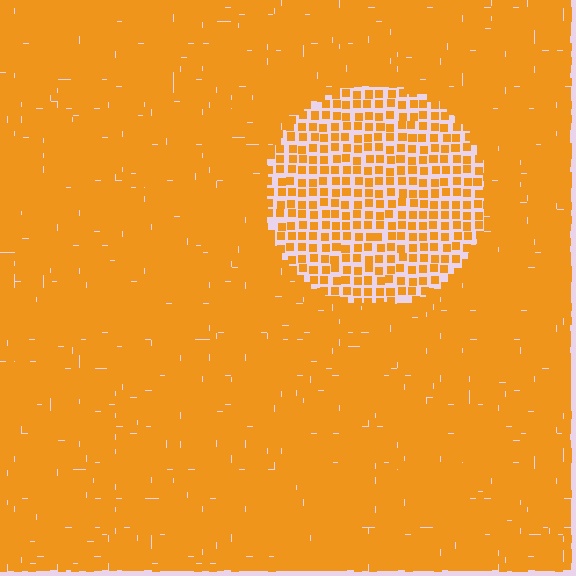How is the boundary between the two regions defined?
The boundary is defined by a change in element density (approximately 2.3x ratio). All elements are the same color, size, and shape.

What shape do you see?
I see a circle.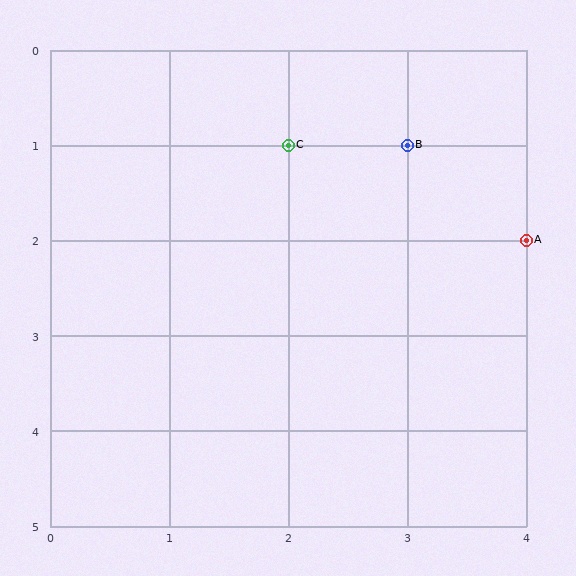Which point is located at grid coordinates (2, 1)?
Point C is at (2, 1).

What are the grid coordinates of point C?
Point C is at grid coordinates (2, 1).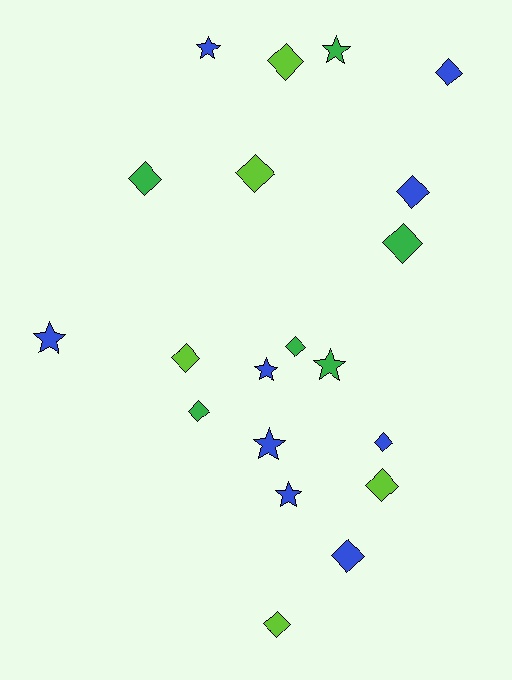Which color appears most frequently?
Blue, with 9 objects.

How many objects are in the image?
There are 20 objects.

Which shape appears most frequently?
Diamond, with 13 objects.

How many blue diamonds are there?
There are 4 blue diamonds.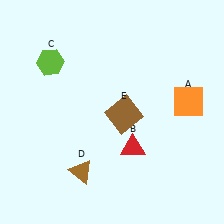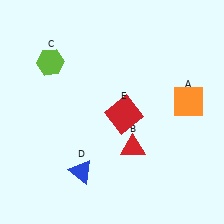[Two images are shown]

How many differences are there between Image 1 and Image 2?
There are 2 differences between the two images.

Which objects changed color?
D changed from brown to blue. E changed from brown to red.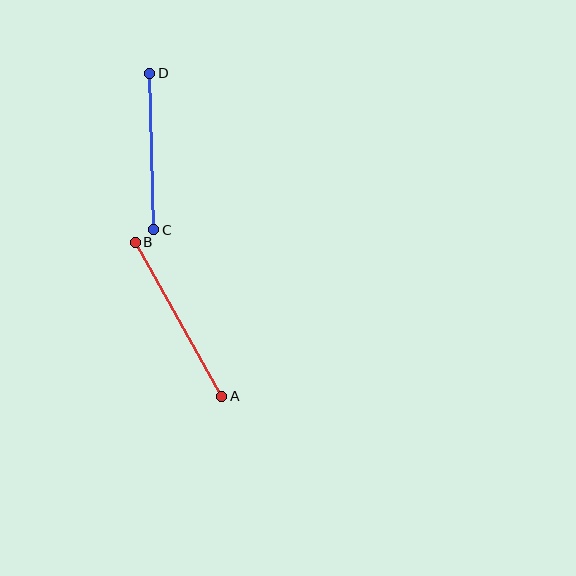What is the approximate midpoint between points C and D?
The midpoint is at approximately (152, 152) pixels.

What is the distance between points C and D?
The distance is approximately 156 pixels.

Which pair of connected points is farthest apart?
Points A and B are farthest apart.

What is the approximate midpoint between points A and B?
The midpoint is at approximately (178, 319) pixels.